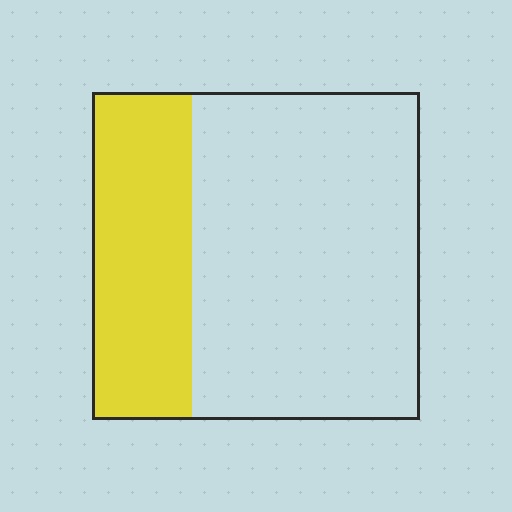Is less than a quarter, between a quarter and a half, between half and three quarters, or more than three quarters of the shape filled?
Between a quarter and a half.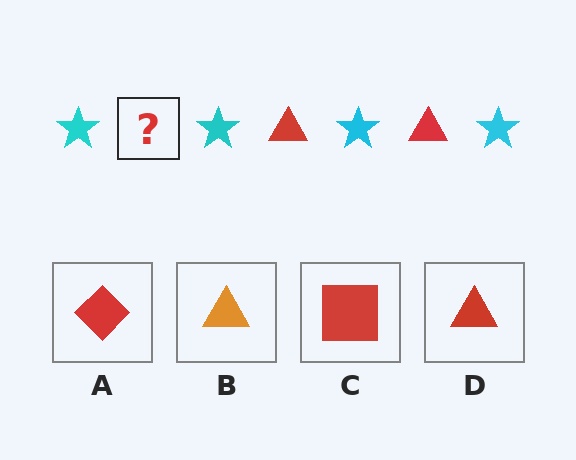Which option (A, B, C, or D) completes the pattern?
D.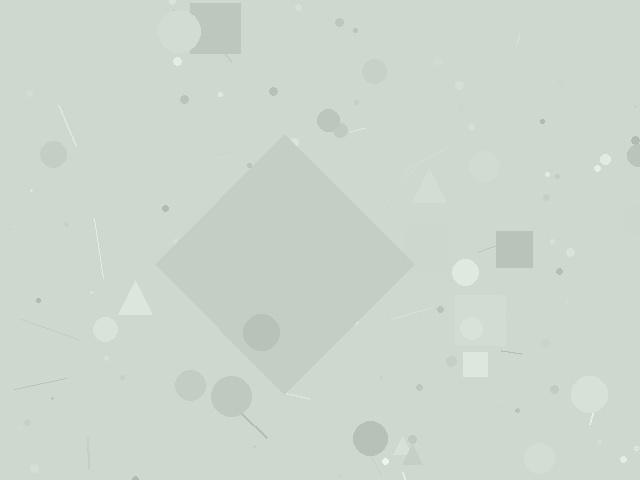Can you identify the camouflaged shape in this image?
The camouflaged shape is a diamond.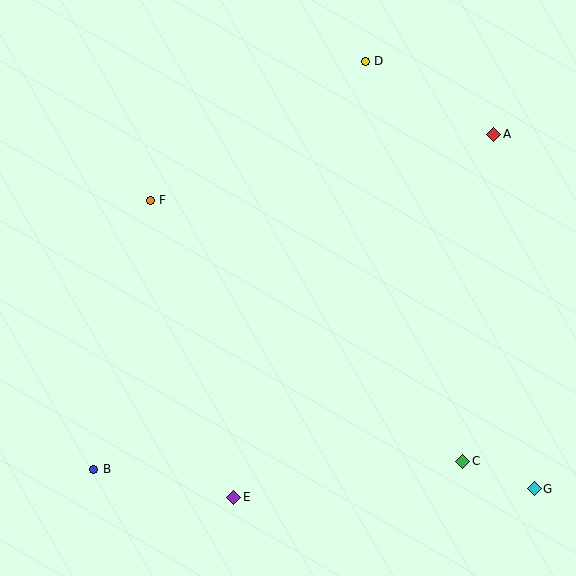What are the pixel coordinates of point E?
Point E is at (234, 497).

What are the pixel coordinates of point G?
Point G is at (534, 489).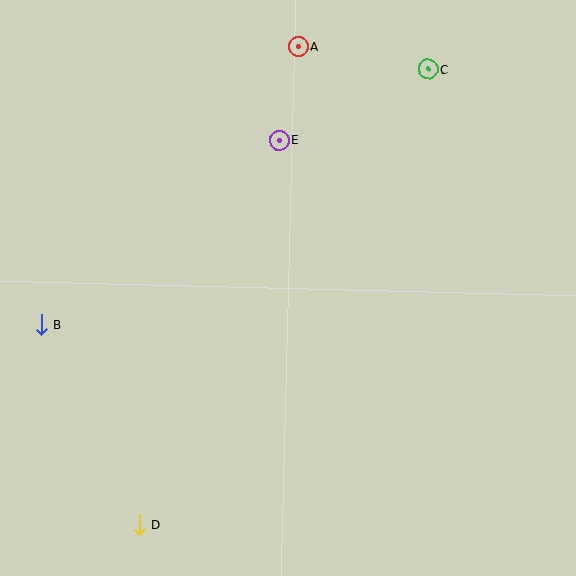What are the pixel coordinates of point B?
Point B is at (41, 325).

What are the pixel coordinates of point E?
Point E is at (279, 140).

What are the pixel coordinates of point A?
Point A is at (298, 46).